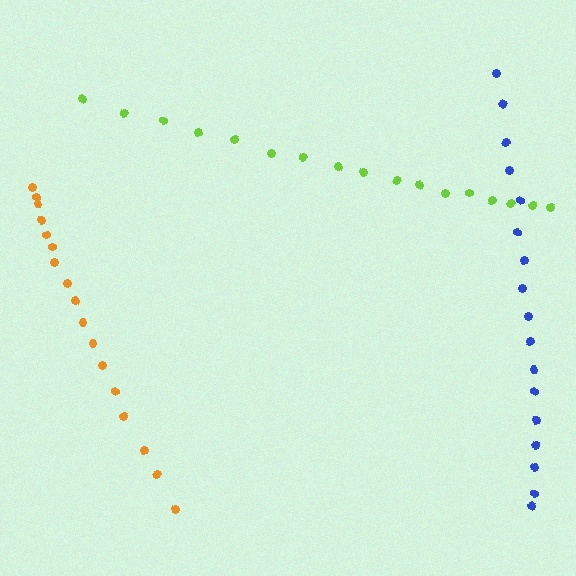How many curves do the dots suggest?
There are 3 distinct paths.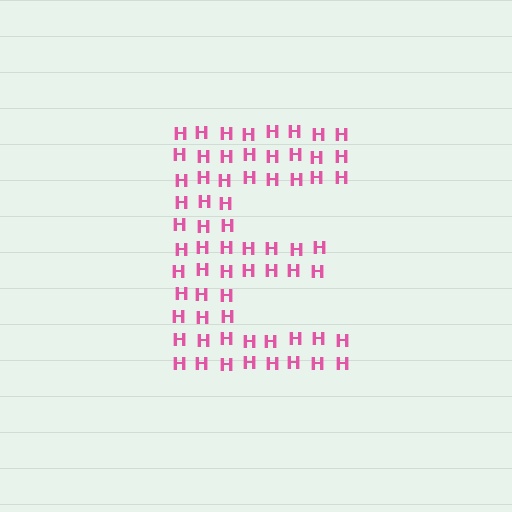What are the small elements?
The small elements are letter H's.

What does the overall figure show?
The overall figure shows the letter E.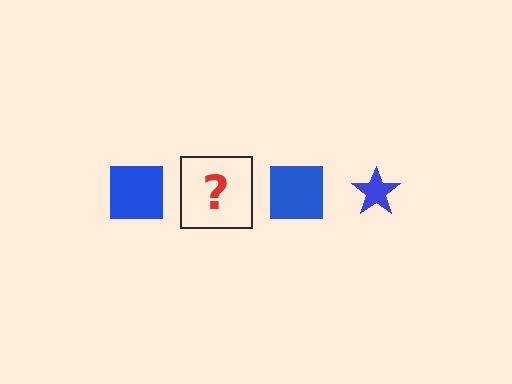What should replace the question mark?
The question mark should be replaced with a blue star.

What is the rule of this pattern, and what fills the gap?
The rule is that the pattern cycles through square, star shapes in blue. The gap should be filled with a blue star.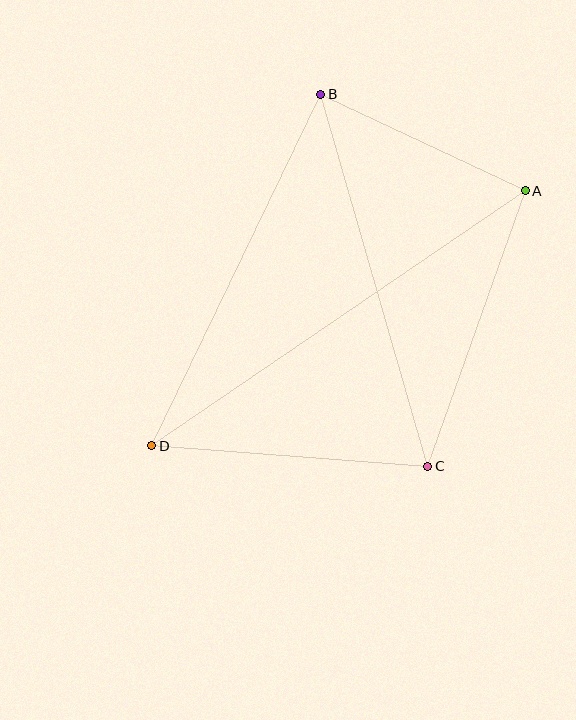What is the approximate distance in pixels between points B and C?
The distance between B and C is approximately 387 pixels.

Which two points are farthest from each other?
Points A and D are farthest from each other.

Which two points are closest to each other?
Points A and B are closest to each other.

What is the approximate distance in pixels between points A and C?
The distance between A and C is approximately 292 pixels.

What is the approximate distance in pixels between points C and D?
The distance between C and D is approximately 277 pixels.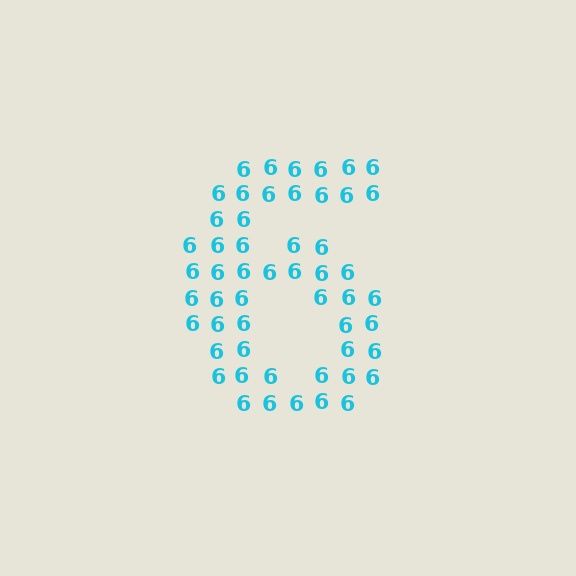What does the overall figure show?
The overall figure shows the digit 6.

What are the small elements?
The small elements are digit 6's.